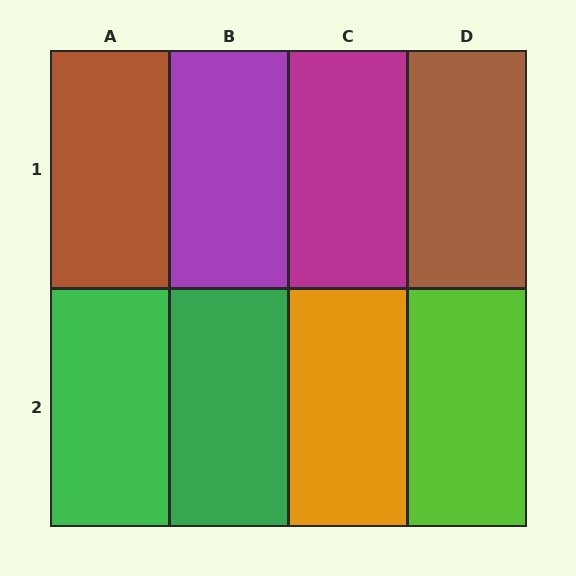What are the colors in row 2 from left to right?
Green, green, orange, lime.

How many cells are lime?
1 cell is lime.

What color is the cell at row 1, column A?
Brown.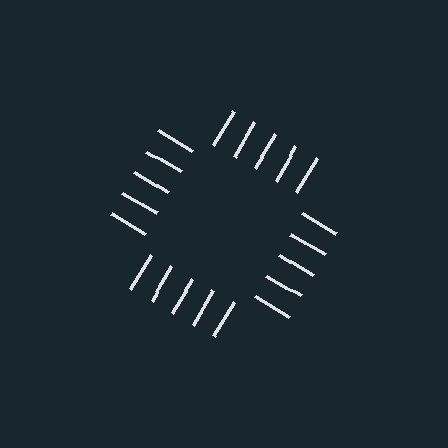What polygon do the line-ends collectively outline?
An illusory square — the line segments terminate on its edges but no continuous stroke is drawn.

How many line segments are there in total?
20 — 5 along each of the 4 edges.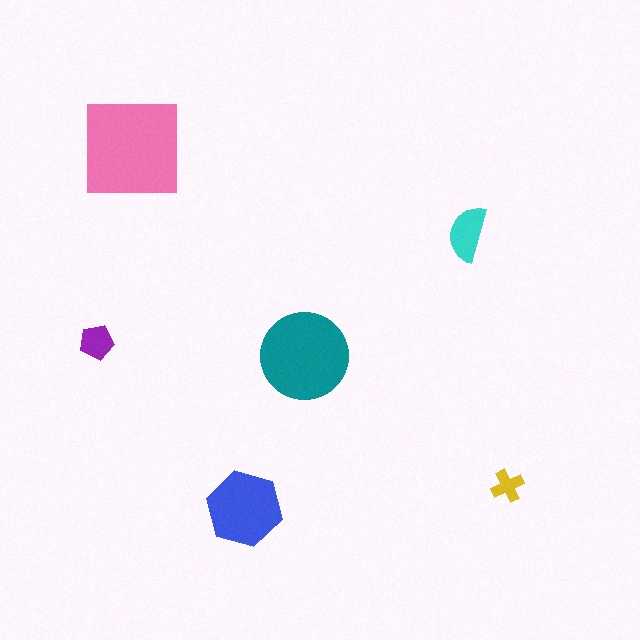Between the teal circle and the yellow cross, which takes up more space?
The teal circle.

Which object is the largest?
The pink square.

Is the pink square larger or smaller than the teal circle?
Larger.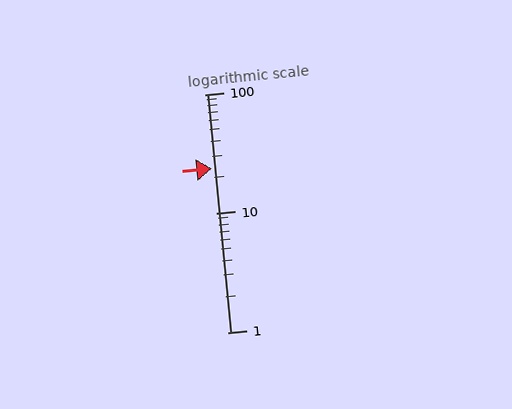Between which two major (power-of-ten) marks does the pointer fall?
The pointer is between 10 and 100.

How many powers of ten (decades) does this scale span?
The scale spans 2 decades, from 1 to 100.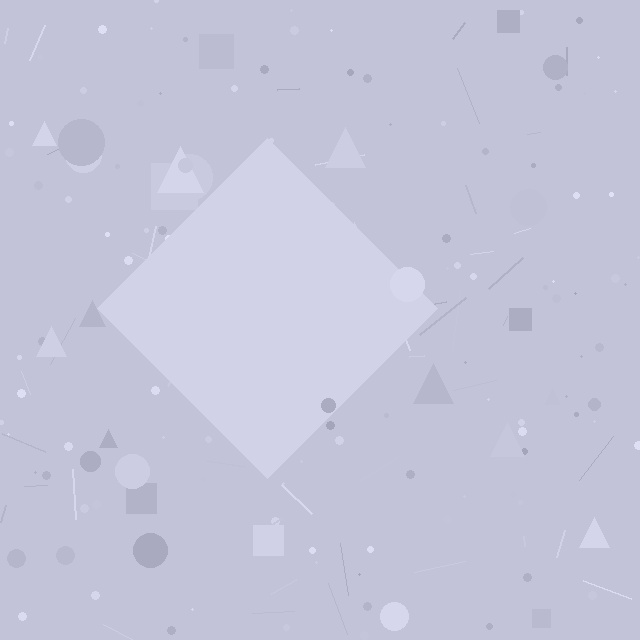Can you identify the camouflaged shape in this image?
The camouflaged shape is a diamond.